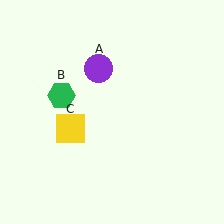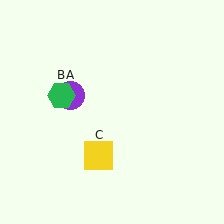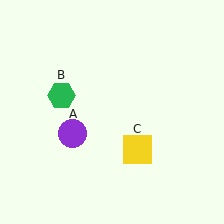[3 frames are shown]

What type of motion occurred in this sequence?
The purple circle (object A), yellow square (object C) rotated counterclockwise around the center of the scene.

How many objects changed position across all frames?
2 objects changed position: purple circle (object A), yellow square (object C).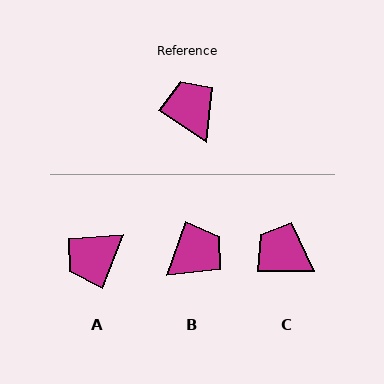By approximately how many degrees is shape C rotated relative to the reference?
Approximately 32 degrees counter-clockwise.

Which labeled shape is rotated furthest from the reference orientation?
A, about 101 degrees away.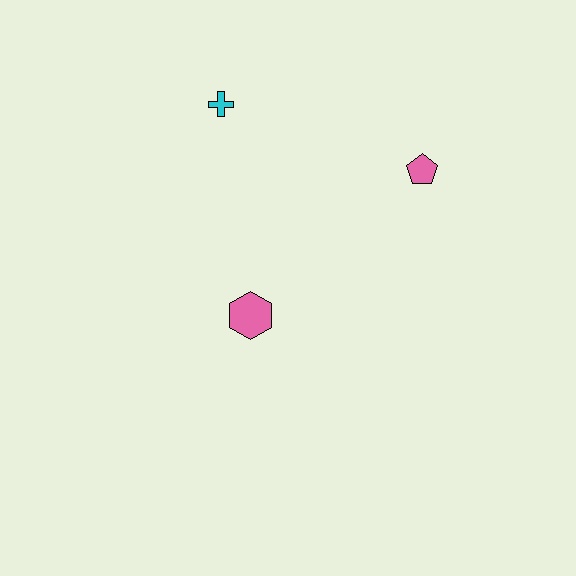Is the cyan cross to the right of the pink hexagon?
No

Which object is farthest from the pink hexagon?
The pink pentagon is farthest from the pink hexagon.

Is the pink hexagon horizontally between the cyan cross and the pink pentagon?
Yes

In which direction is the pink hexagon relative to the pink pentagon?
The pink hexagon is to the left of the pink pentagon.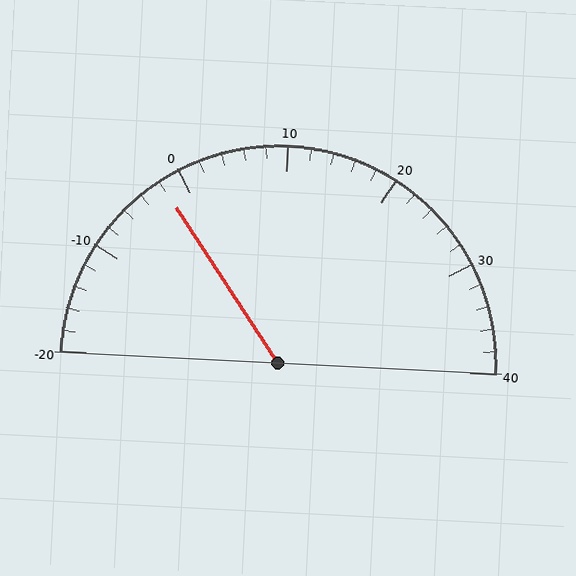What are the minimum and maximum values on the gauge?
The gauge ranges from -20 to 40.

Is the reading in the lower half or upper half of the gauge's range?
The reading is in the lower half of the range (-20 to 40).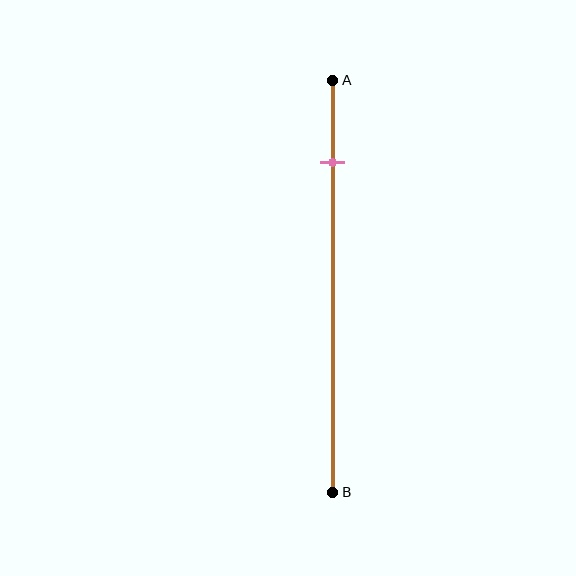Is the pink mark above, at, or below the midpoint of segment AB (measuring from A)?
The pink mark is above the midpoint of segment AB.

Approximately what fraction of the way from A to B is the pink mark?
The pink mark is approximately 20% of the way from A to B.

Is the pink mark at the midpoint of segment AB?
No, the mark is at about 20% from A, not at the 50% midpoint.